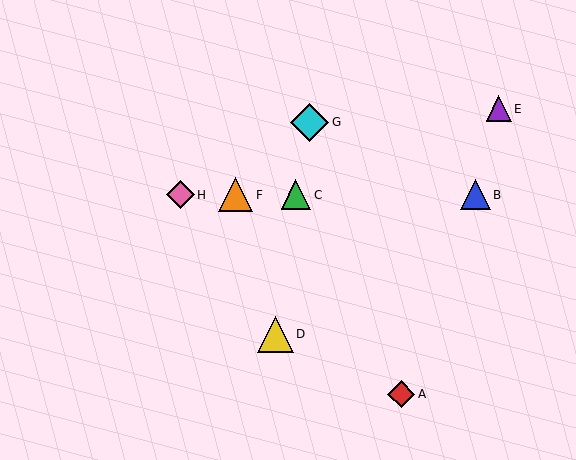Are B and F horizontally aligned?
Yes, both are at y≈195.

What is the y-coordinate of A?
Object A is at y≈394.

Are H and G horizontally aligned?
No, H is at y≈195 and G is at y≈122.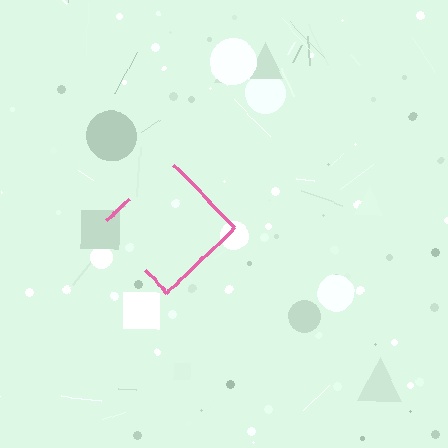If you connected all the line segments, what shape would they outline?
They would outline a diamond.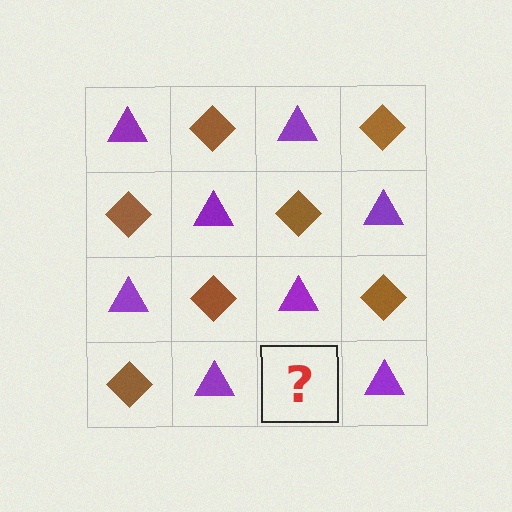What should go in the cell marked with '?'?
The missing cell should contain a brown diamond.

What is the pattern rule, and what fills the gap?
The rule is that it alternates purple triangle and brown diamond in a checkerboard pattern. The gap should be filled with a brown diamond.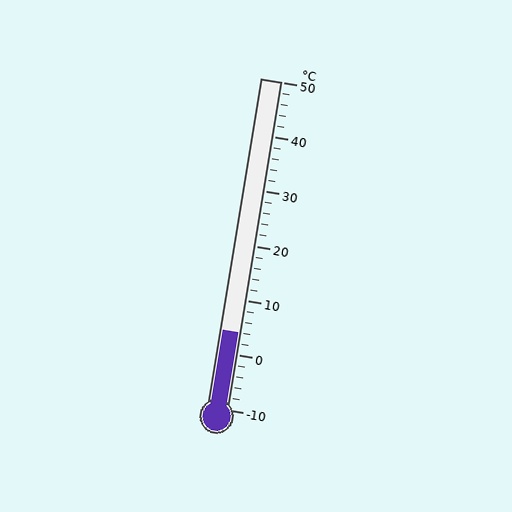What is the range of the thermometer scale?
The thermometer scale ranges from -10°C to 50°C.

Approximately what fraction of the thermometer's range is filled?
The thermometer is filled to approximately 25% of its range.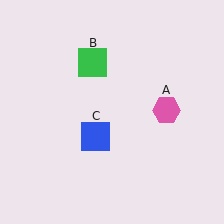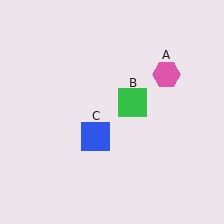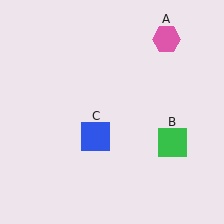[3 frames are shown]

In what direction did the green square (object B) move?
The green square (object B) moved down and to the right.